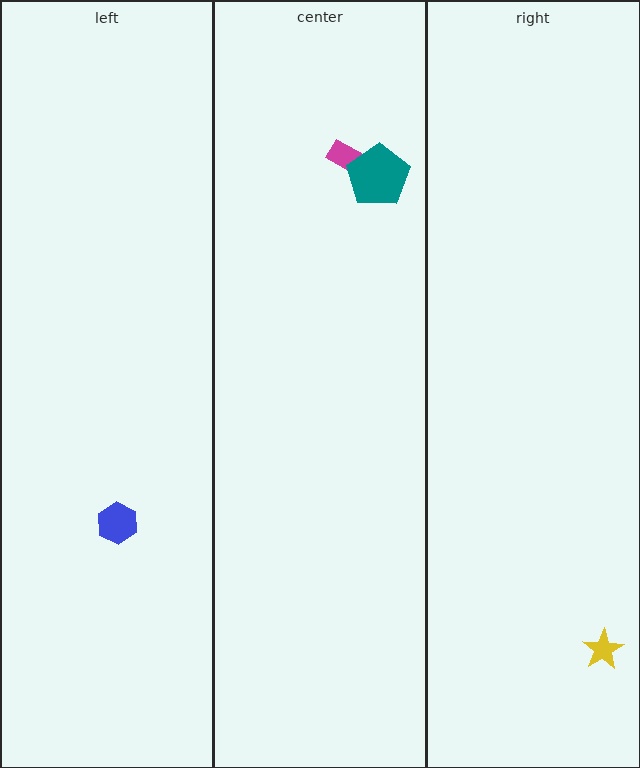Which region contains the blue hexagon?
The left region.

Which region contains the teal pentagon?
The center region.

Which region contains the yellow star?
The right region.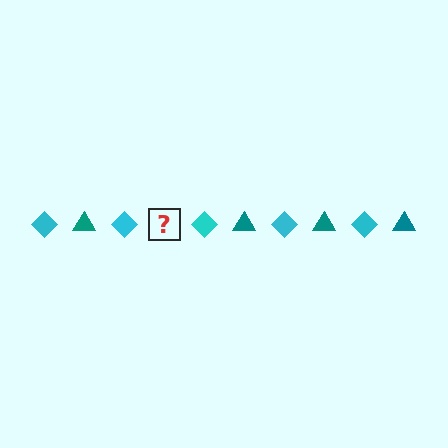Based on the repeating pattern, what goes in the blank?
The blank should be a teal triangle.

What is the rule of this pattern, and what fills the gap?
The rule is that the pattern alternates between cyan diamond and teal triangle. The gap should be filled with a teal triangle.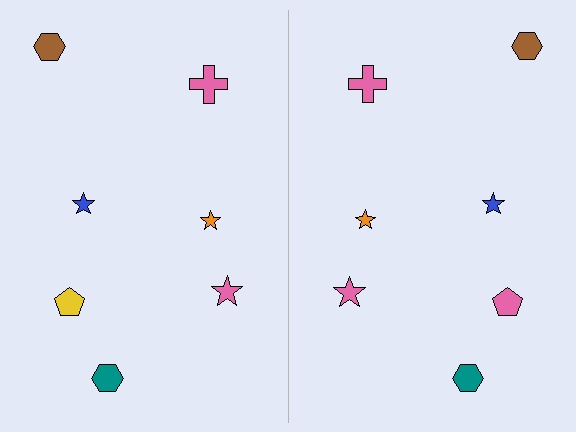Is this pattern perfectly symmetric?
No, the pattern is not perfectly symmetric. The pink pentagon on the right side breaks the symmetry — its mirror counterpart is yellow.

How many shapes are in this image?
There are 14 shapes in this image.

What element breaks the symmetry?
The pink pentagon on the right side breaks the symmetry — its mirror counterpart is yellow.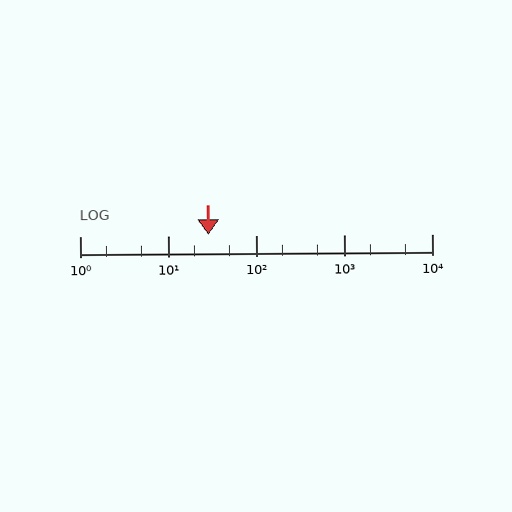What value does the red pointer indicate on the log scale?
The pointer indicates approximately 29.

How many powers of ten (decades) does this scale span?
The scale spans 4 decades, from 1 to 10000.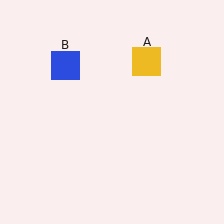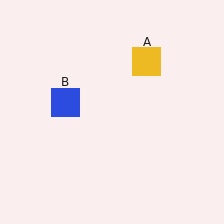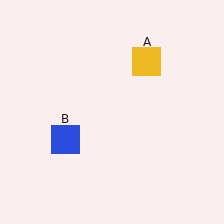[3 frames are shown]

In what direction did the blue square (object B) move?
The blue square (object B) moved down.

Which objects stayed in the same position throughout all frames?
Yellow square (object A) remained stationary.